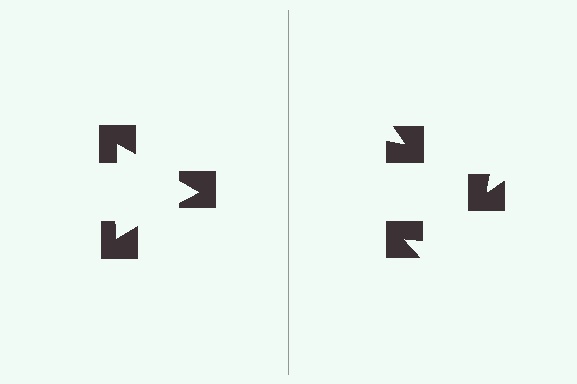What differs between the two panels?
The notched squares are positioned identically on both sides; only the wedge orientations differ. On the left they align to a triangle; on the right they are misaligned.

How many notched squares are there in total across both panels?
6 — 3 on each side.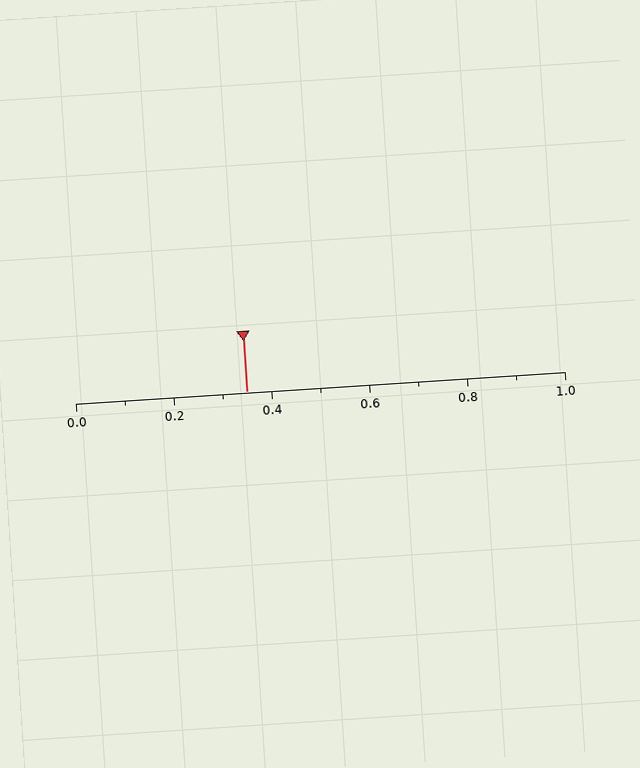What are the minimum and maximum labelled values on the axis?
The axis runs from 0.0 to 1.0.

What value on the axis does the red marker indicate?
The marker indicates approximately 0.35.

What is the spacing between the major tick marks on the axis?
The major ticks are spaced 0.2 apart.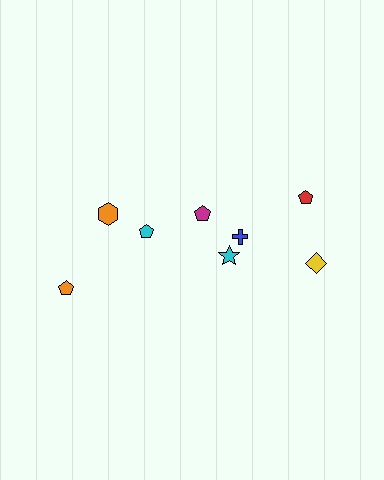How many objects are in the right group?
There are 5 objects.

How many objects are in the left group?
There are 3 objects.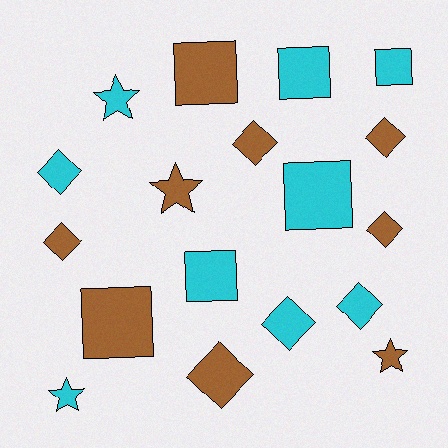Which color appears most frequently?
Brown, with 9 objects.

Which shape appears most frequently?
Diamond, with 8 objects.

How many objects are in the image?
There are 18 objects.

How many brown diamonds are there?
There are 5 brown diamonds.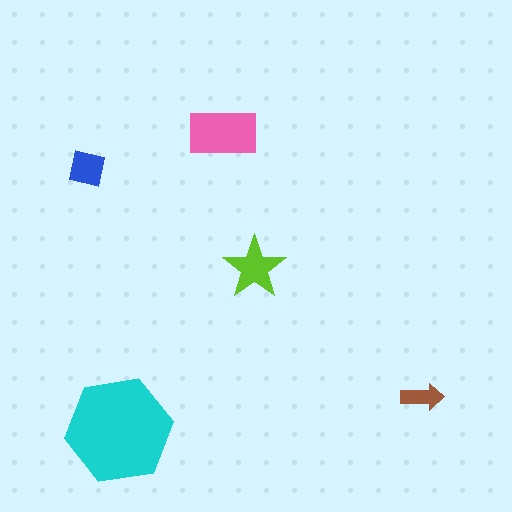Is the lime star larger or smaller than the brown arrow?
Larger.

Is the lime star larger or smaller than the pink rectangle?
Smaller.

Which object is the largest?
The cyan hexagon.